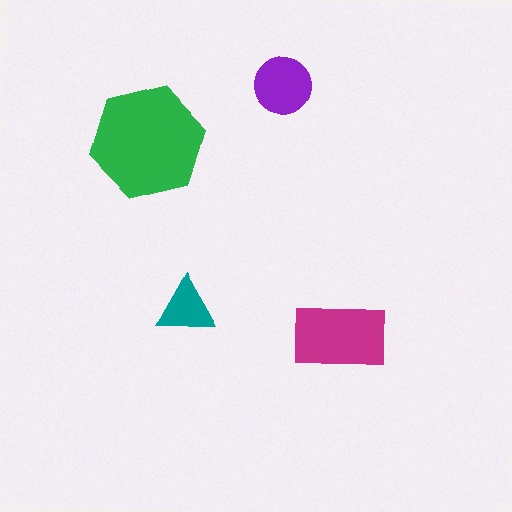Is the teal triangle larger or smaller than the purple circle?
Smaller.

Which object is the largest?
The green hexagon.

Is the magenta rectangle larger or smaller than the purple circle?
Larger.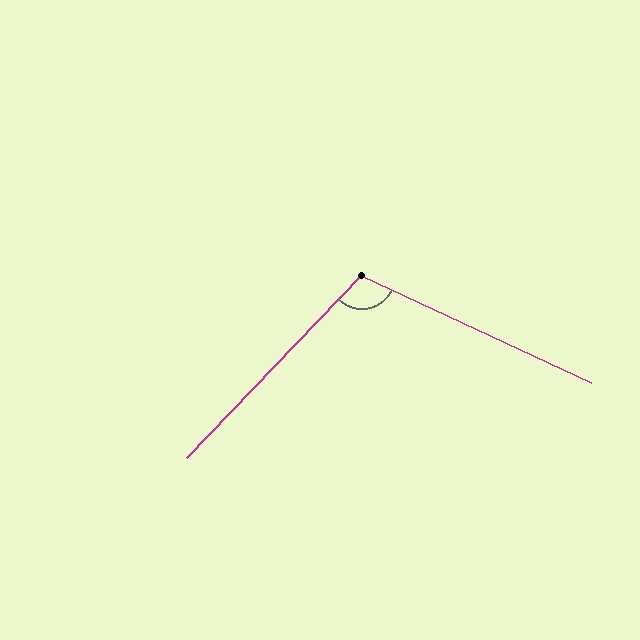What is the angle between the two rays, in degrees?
Approximately 109 degrees.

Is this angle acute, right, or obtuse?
It is obtuse.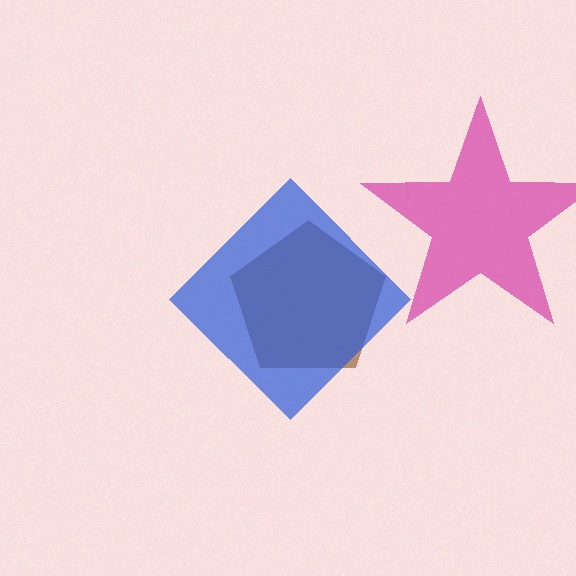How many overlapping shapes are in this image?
There are 3 overlapping shapes in the image.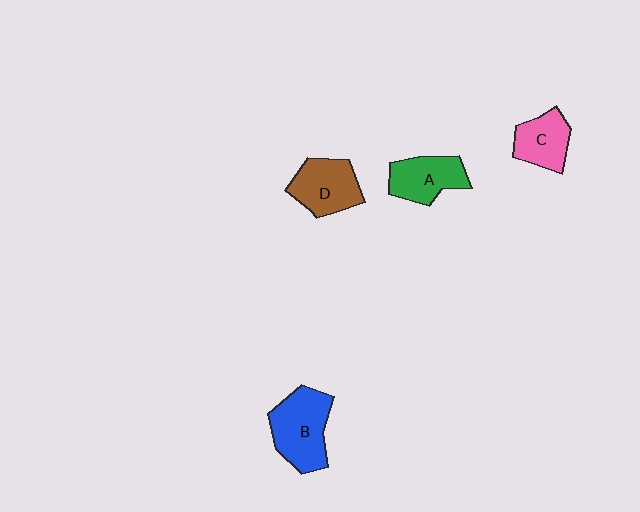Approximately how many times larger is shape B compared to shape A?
Approximately 1.3 times.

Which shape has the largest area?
Shape B (blue).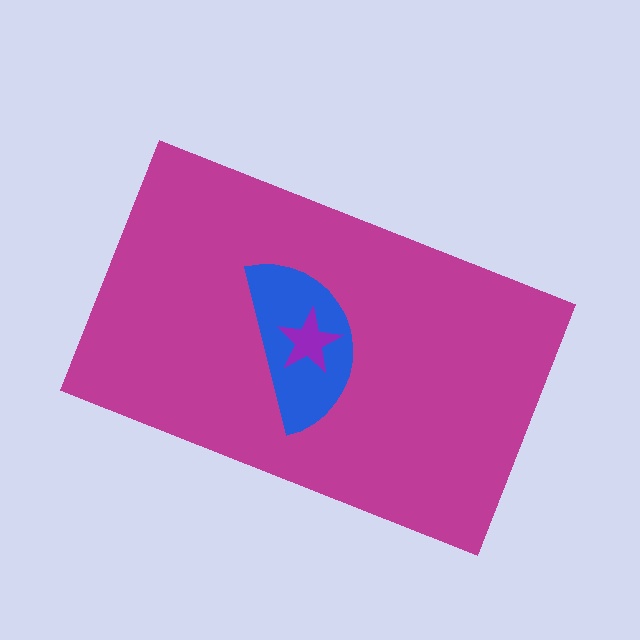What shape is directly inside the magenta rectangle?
The blue semicircle.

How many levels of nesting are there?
3.